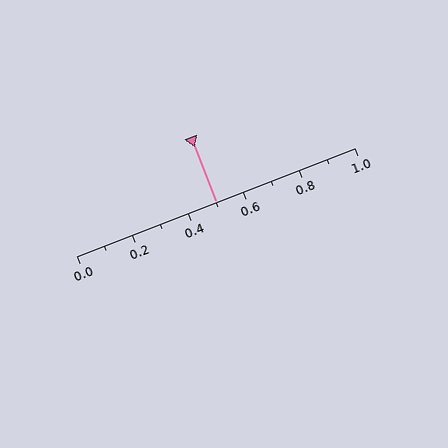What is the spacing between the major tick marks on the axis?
The major ticks are spaced 0.2 apart.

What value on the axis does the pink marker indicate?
The marker indicates approximately 0.5.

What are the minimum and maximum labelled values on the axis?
The axis runs from 0.0 to 1.0.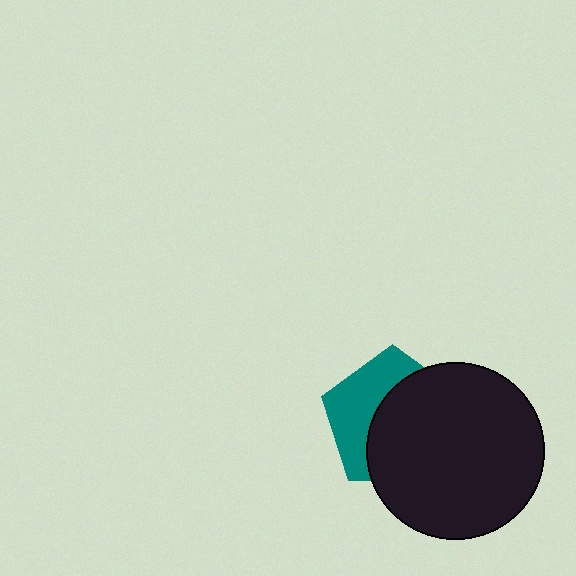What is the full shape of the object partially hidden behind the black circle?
The partially hidden object is a teal pentagon.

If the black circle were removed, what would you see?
You would see the complete teal pentagon.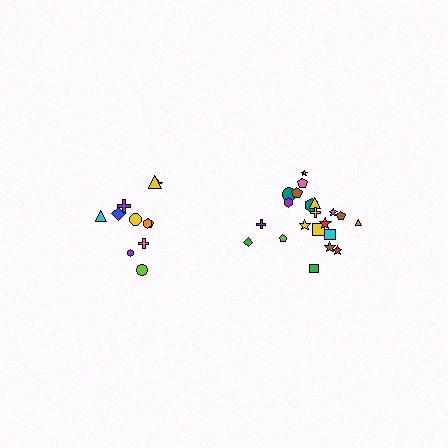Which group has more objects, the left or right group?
The right group.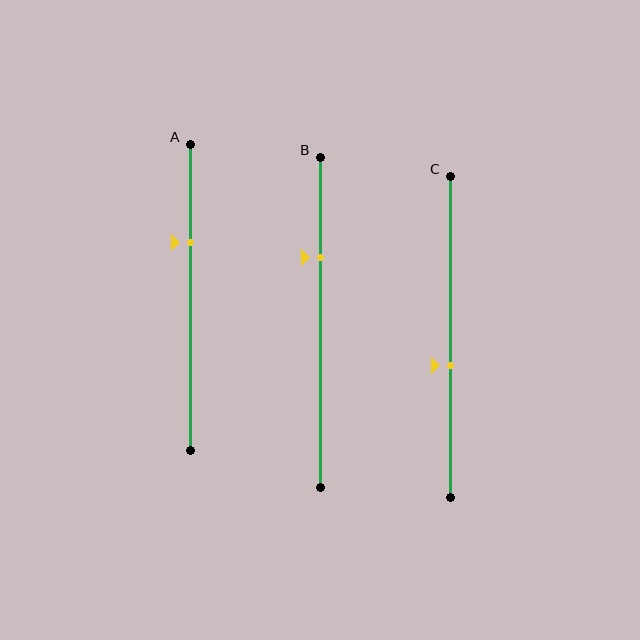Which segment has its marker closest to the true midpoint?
Segment C has its marker closest to the true midpoint.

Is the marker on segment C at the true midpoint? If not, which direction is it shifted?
No, the marker on segment C is shifted downward by about 9% of the segment length.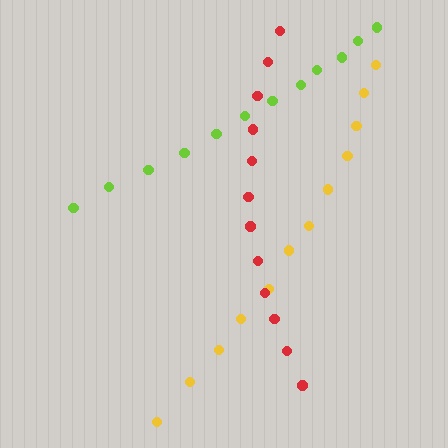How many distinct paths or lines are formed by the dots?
There are 3 distinct paths.